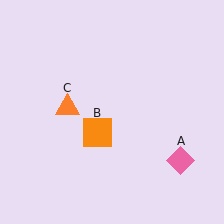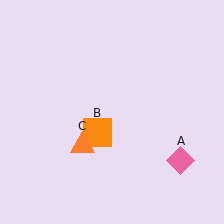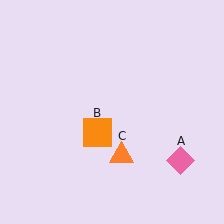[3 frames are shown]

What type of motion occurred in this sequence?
The orange triangle (object C) rotated counterclockwise around the center of the scene.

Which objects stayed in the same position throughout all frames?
Pink diamond (object A) and orange square (object B) remained stationary.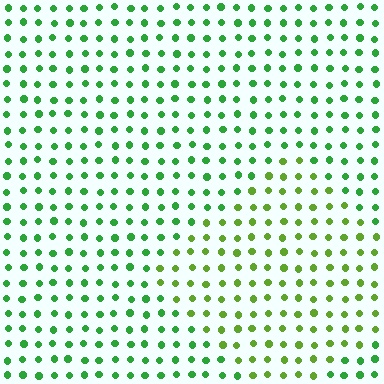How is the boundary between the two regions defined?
The boundary is defined purely by a slight shift in hue (about 33 degrees). Spacing, size, and orientation are identical on both sides.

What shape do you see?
I see a diamond.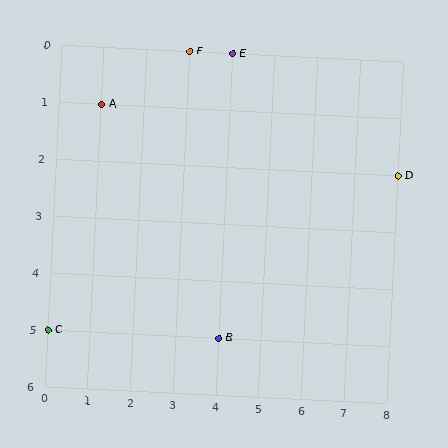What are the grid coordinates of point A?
Point A is at grid coordinates (1, 1).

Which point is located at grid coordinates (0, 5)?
Point C is at (0, 5).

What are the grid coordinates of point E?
Point E is at grid coordinates (4, 0).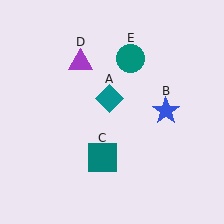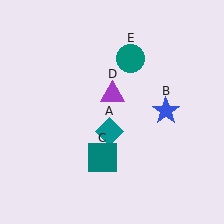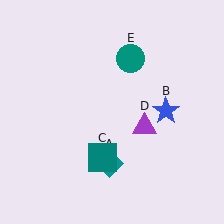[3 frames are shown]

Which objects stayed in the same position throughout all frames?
Blue star (object B) and teal square (object C) and teal circle (object E) remained stationary.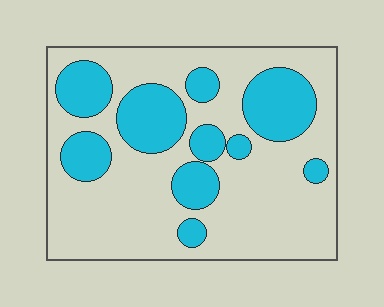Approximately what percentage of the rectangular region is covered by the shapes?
Approximately 30%.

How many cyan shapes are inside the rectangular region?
10.